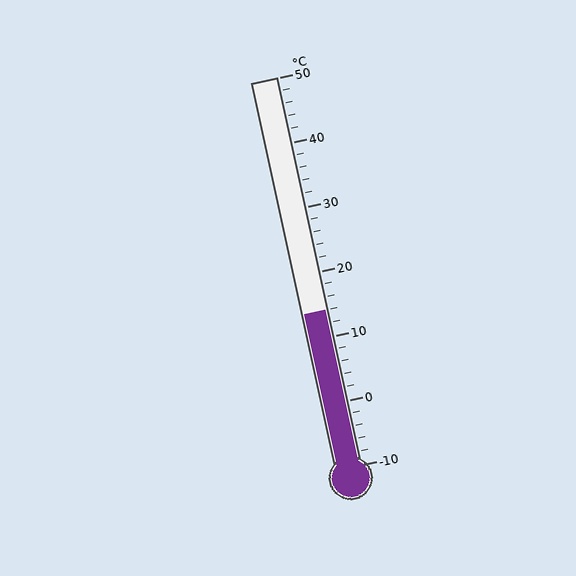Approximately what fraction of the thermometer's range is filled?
The thermometer is filled to approximately 40% of its range.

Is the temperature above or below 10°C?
The temperature is above 10°C.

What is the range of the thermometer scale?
The thermometer scale ranges from -10°C to 50°C.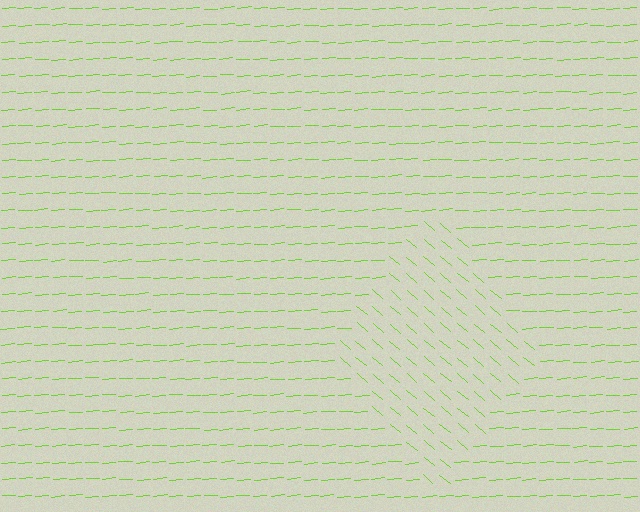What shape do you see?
I see a diamond.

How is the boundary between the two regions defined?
The boundary is defined purely by a change in line orientation (approximately 45 degrees difference). All lines are the same color and thickness.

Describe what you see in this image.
The image is filled with small lime line segments. A diamond region in the image has lines oriented differently from the surrounding lines, creating a visible texture boundary.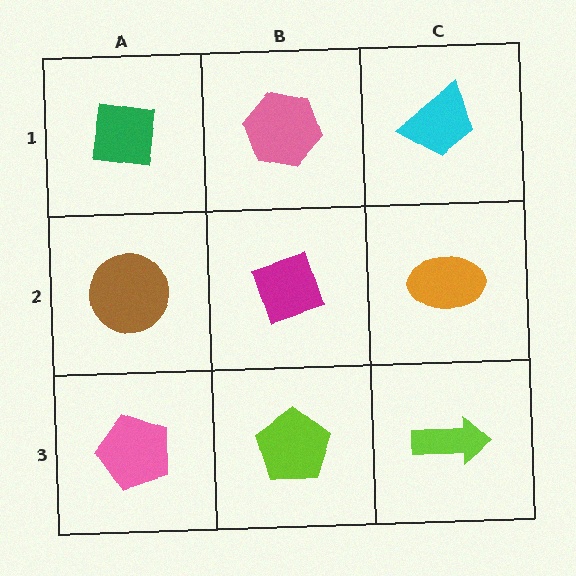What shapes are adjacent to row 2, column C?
A cyan trapezoid (row 1, column C), a lime arrow (row 3, column C), a magenta diamond (row 2, column B).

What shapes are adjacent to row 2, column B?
A pink hexagon (row 1, column B), a lime pentagon (row 3, column B), a brown circle (row 2, column A), an orange ellipse (row 2, column C).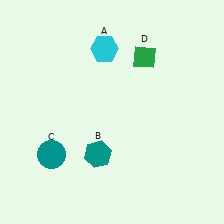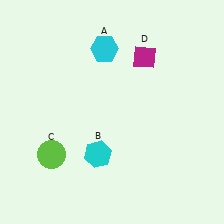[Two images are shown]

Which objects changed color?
B changed from teal to cyan. C changed from teal to lime. D changed from green to magenta.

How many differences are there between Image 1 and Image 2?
There are 3 differences between the two images.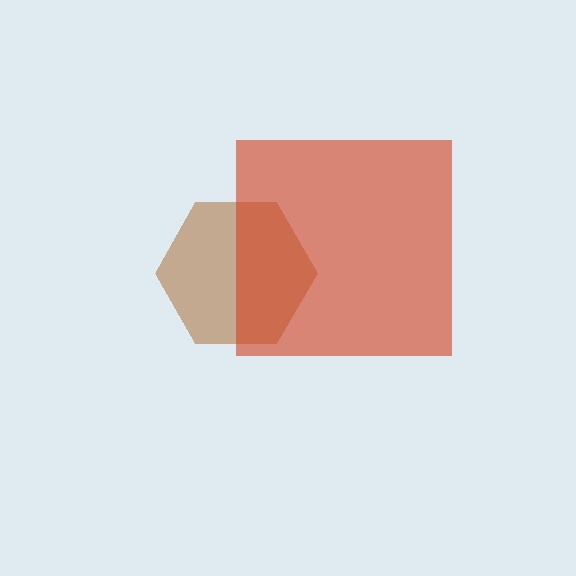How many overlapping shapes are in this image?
There are 2 overlapping shapes in the image.